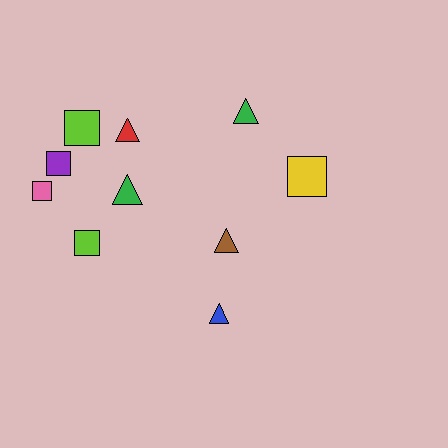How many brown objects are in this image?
There is 1 brown object.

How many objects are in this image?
There are 10 objects.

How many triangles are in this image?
There are 5 triangles.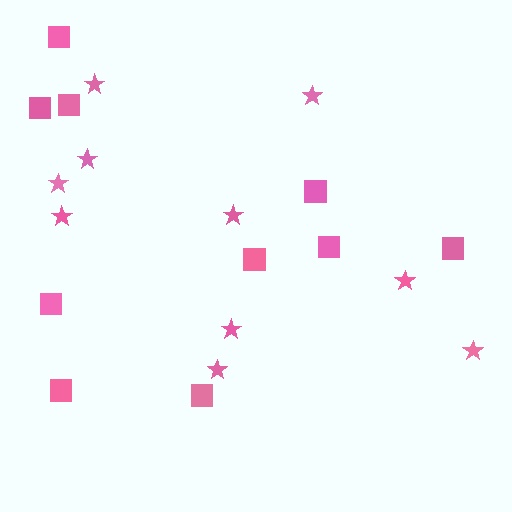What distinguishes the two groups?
There are 2 groups: one group of stars (10) and one group of squares (10).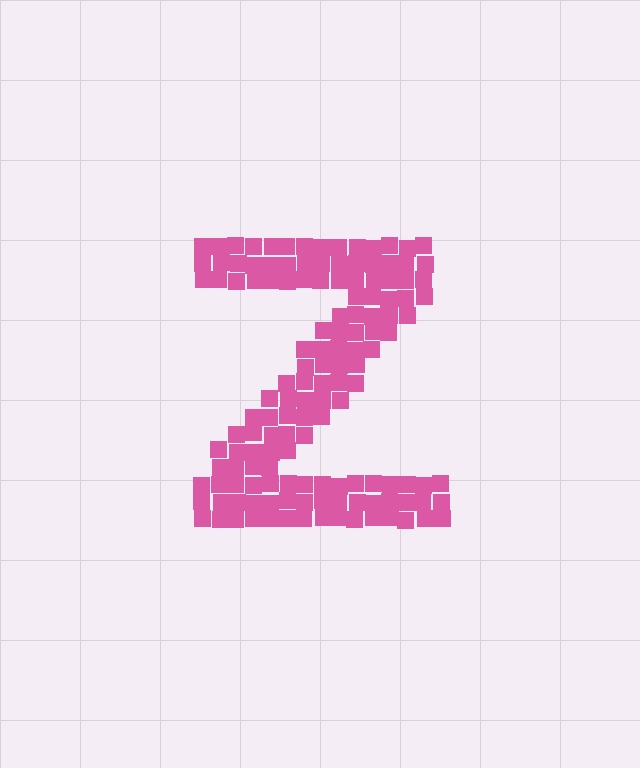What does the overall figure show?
The overall figure shows the letter Z.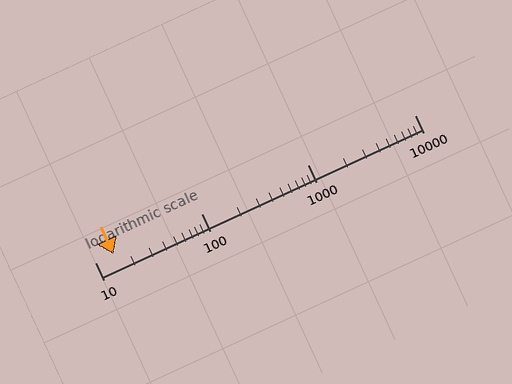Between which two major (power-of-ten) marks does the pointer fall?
The pointer is between 10 and 100.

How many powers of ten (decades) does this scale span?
The scale spans 3 decades, from 10 to 10000.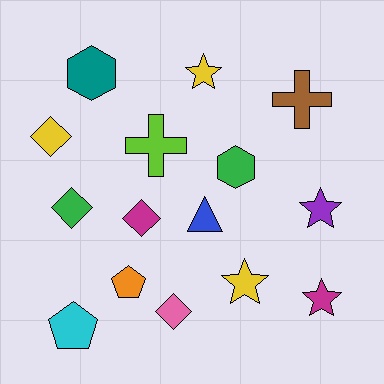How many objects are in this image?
There are 15 objects.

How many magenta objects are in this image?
There are 2 magenta objects.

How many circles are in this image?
There are no circles.